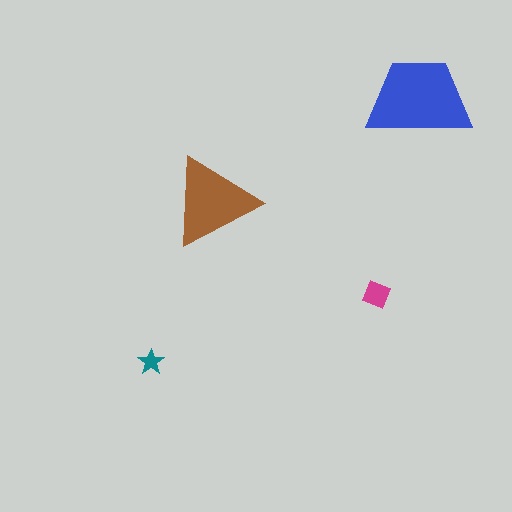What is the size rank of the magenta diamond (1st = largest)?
3rd.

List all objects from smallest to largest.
The teal star, the magenta diamond, the brown triangle, the blue trapezoid.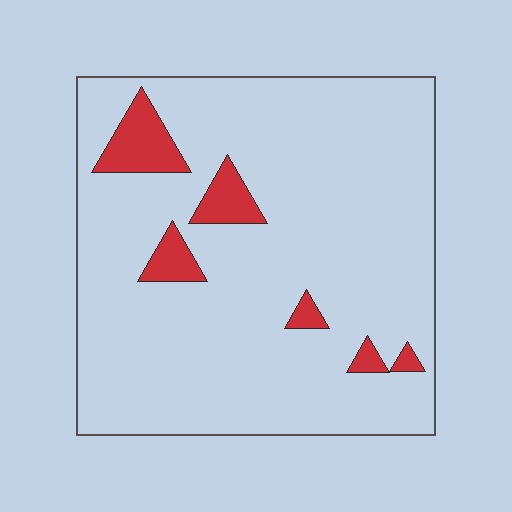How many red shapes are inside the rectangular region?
6.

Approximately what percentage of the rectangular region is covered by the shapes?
Approximately 10%.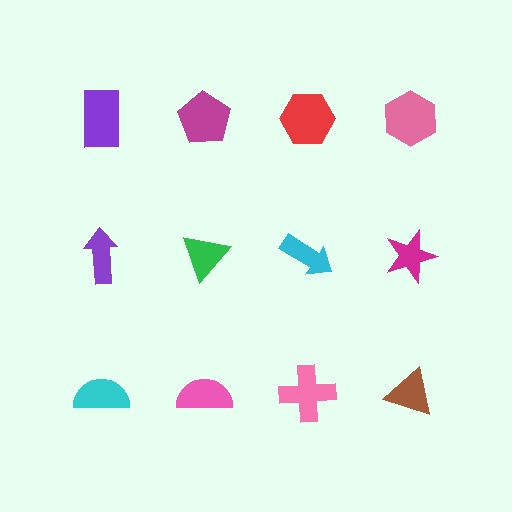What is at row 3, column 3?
A pink cross.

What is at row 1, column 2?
A magenta pentagon.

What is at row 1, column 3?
A red hexagon.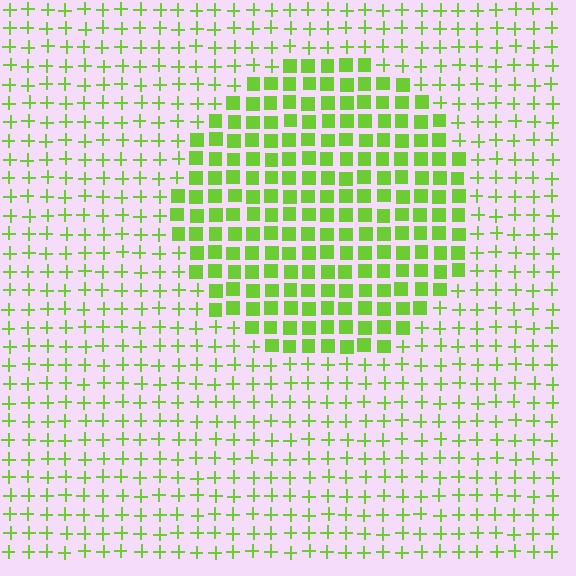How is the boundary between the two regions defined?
The boundary is defined by a change in element shape: squares inside vs. plus signs outside. All elements share the same color and spacing.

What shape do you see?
I see a circle.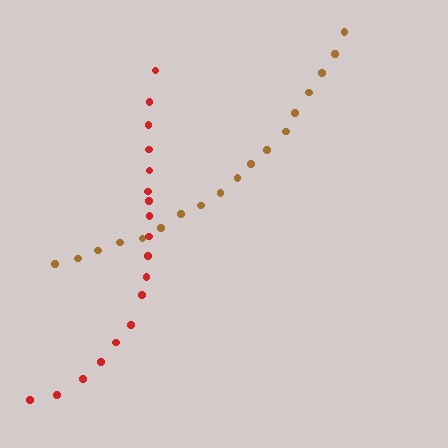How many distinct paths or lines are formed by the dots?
There are 2 distinct paths.